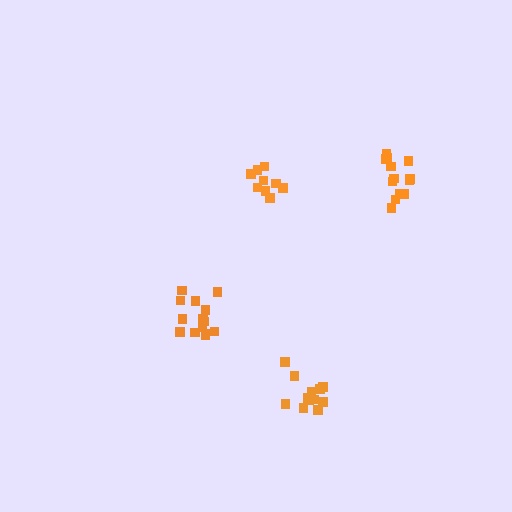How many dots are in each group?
Group 1: 12 dots, Group 2: 9 dots, Group 3: 13 dots, Group 4: 14 dots (48 total).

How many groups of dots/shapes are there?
There are 4 groups.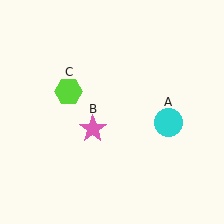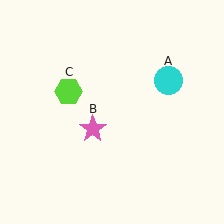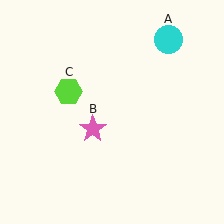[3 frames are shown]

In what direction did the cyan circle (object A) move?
The cyan circle (object A) moved up.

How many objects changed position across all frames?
1 object changed position: cyan circle (object A).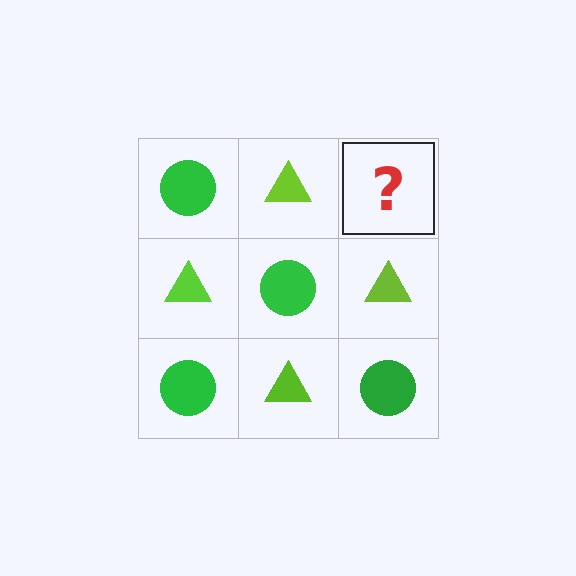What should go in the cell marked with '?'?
The missing cell should contain a green circle.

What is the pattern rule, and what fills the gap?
The rule is that it alternates green circle and lime triangle in a checkerboard pattern. The gap should be filled with a green circle.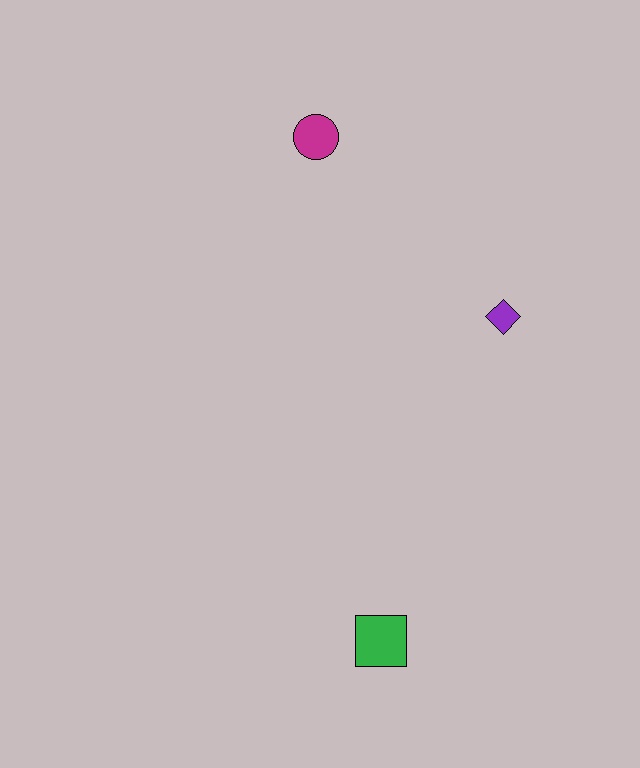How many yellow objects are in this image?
There are no yellow objects.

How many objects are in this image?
There are 3 objects.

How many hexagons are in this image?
There are no hexagons.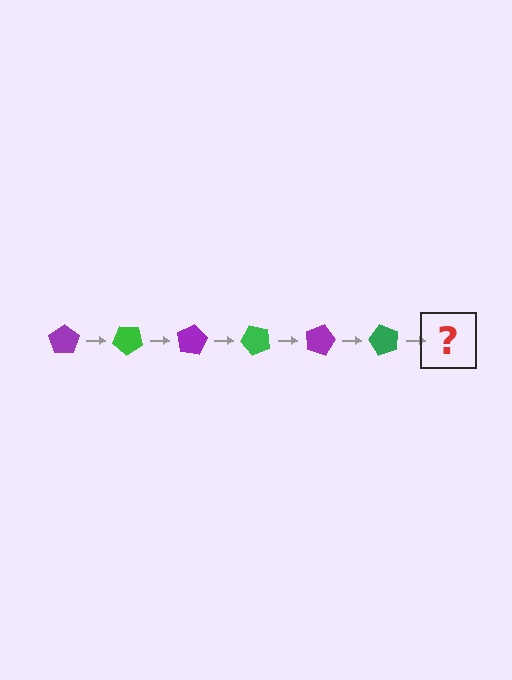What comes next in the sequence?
The next element should be a purple pentagon, rotated 240 degrees from the start.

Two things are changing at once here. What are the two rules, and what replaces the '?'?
The two rules are that it rotates 40 degrees each step and the color cycles through purple and green. The '?' should be a purple pentagon, rotated 240 degrees from the start.